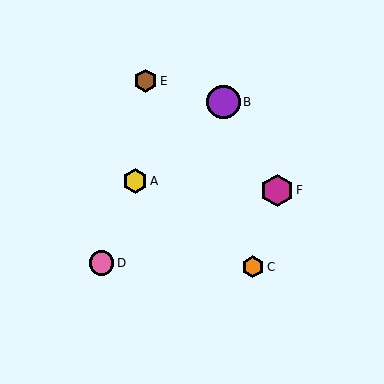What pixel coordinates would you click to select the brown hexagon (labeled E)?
Click at (146, 81) to select the brown hexagon E.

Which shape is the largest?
The purple circle (labeled B) is the largest.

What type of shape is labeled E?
Shape E is a brown hexagon.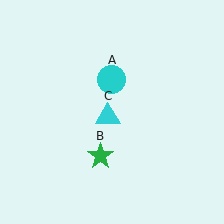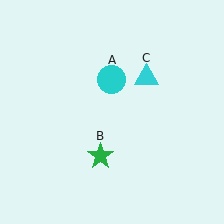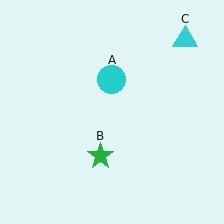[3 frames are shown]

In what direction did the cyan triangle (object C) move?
The cyan triangle (object C) moved up and to the right.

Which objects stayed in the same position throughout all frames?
Cyan circle (object A) and green star (object B) remained stationary.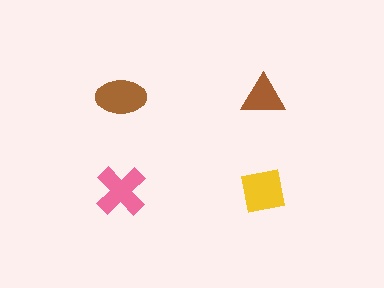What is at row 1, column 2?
A brown triangle.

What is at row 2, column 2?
A yellow square.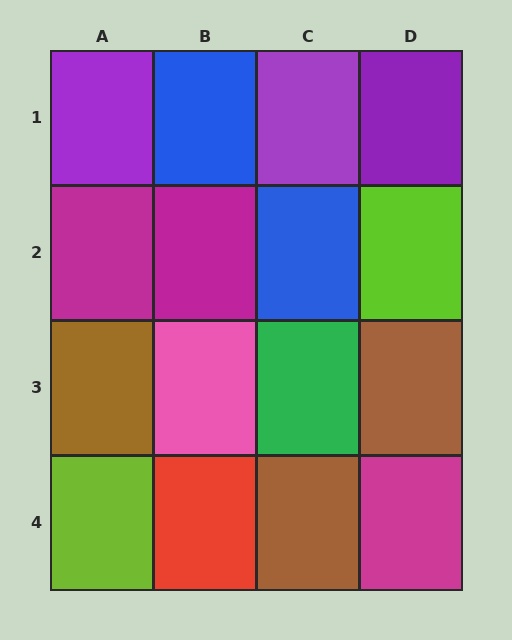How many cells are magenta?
3 cells are magenta.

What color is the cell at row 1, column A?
Purple.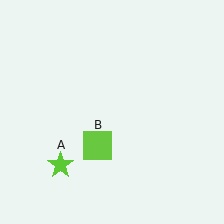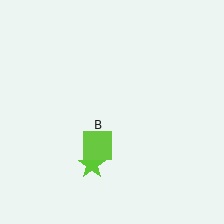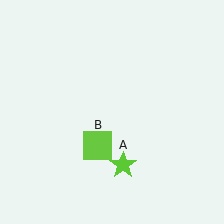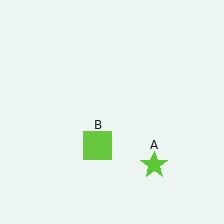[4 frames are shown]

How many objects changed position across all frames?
1 object changed position: lime star (object A).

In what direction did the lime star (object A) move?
The lime star (object A) moved right.